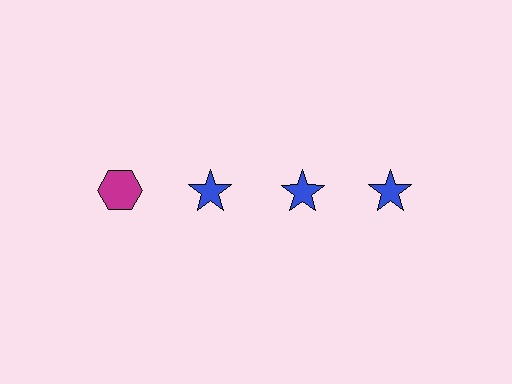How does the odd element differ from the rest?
It differs in both color (magenta instead of blue) and shape (hexagon instead of star).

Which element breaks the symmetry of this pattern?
The magenta hexagon in the top row, leftmost column breaks the symmetry. All other shapes are blue stars.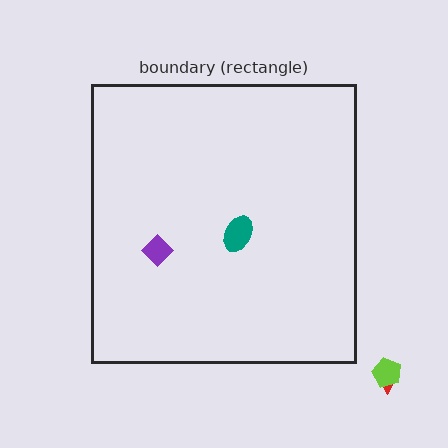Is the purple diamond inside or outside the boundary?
Inside.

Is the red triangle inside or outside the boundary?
Outside.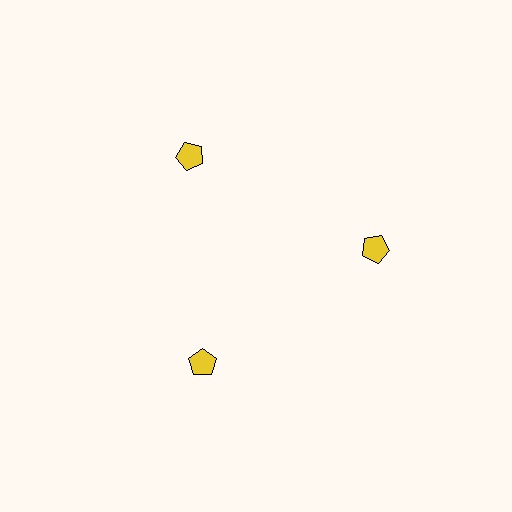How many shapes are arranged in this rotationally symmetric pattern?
There are 3 shapes, arranged in 3 groups of 1.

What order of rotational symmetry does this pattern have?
This pattern has 3-fold rotational symmetry.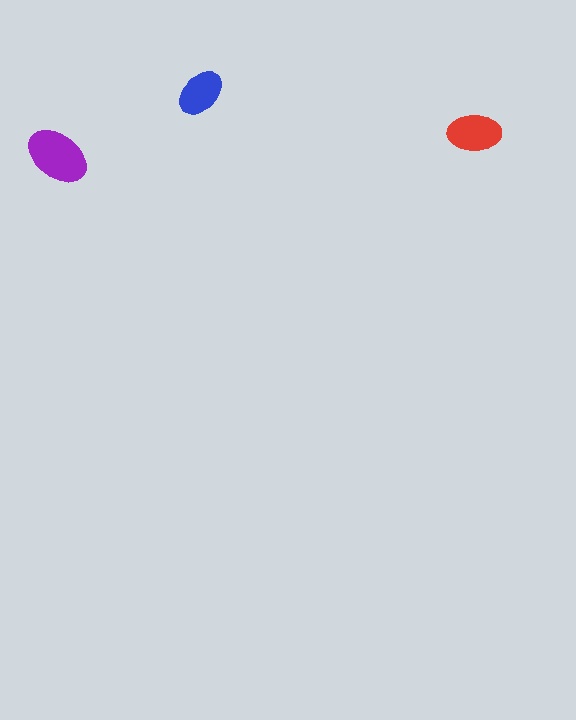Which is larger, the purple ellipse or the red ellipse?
The purple one.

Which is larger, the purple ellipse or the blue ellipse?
The purple one.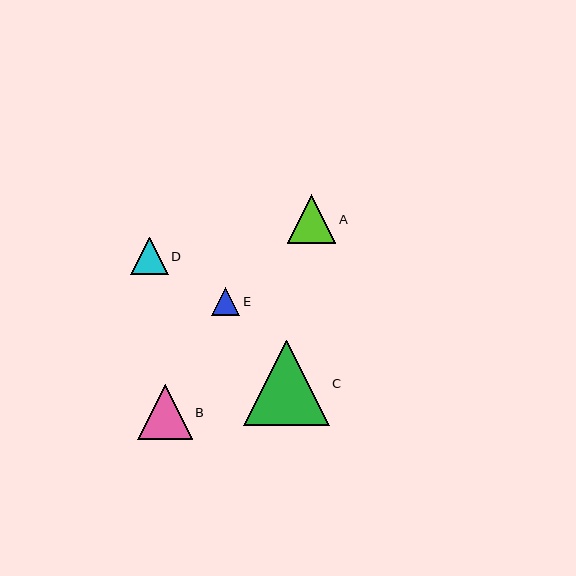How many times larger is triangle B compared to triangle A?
Triangle B is approximately 1.1 times the size of triangle A.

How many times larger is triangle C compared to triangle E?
Triangle C is approximately 3.0 times the size of triangle E.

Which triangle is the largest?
Triangle C is the largest with a size of approximately 85 pixels.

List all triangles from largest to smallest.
From largest to smallest: C, B, A, D, E.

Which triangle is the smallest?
Triangle E is the smallest with a size of approximately 28 pixels.